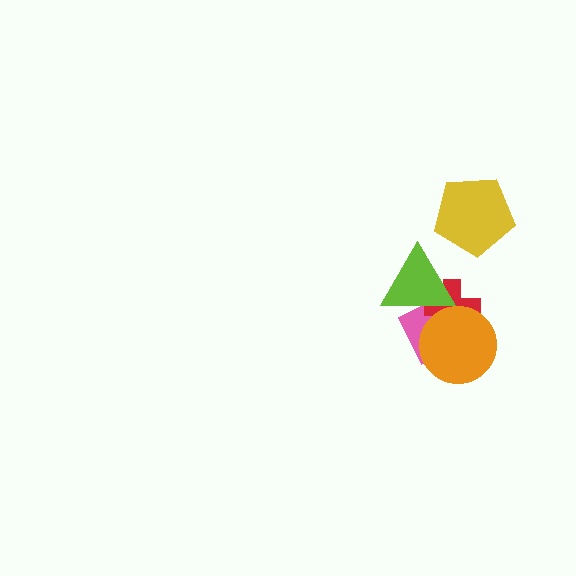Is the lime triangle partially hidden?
Yes, it is partially covered by another shape.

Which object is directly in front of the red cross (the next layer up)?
The lime triangle is directly in front of the red cross.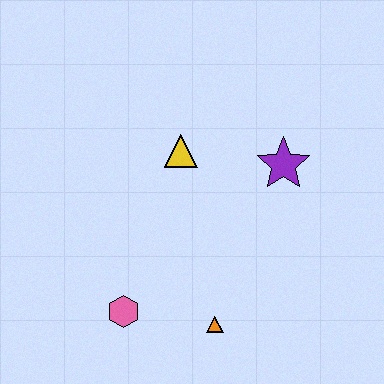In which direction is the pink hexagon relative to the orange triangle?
The pink hexagon is to the left of the orange triangle.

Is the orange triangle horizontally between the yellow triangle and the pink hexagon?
No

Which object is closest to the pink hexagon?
The orange triangle is closest to the pink hexagon.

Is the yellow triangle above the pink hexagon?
Yes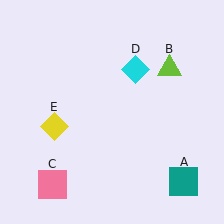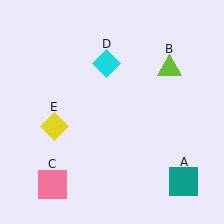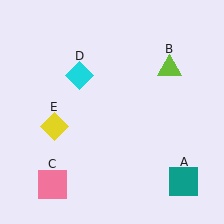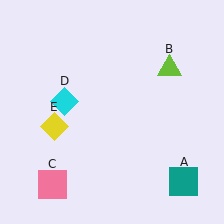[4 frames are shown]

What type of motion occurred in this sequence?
The cyan diamond (object D) rotated counterclockwise around the center of the scene.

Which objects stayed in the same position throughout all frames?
Teal square (object A) and lime triangle (object B) and pink square (object C) and yellow diamond (object E) remained stationary.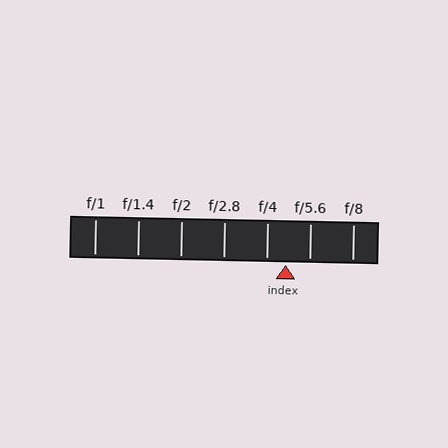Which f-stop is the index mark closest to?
The index mark is closest to f/4.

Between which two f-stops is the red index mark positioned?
The index mark is between f/4 and f/5.6.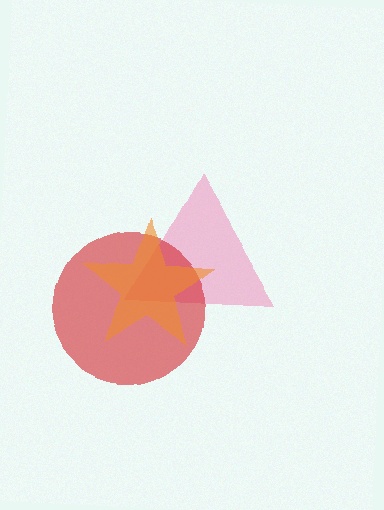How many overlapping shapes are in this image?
There are 3 overlapping shapes in the image.